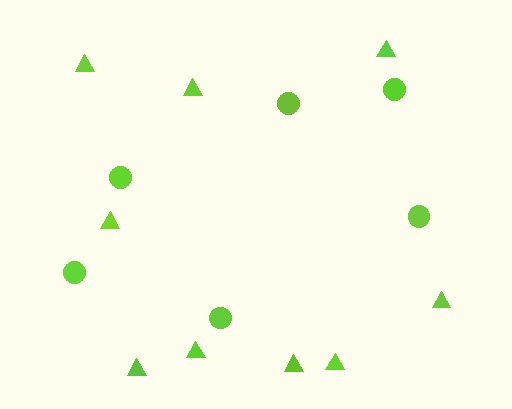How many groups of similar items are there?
There are 2 groups: one group of circles (6) and one group of triangles (9).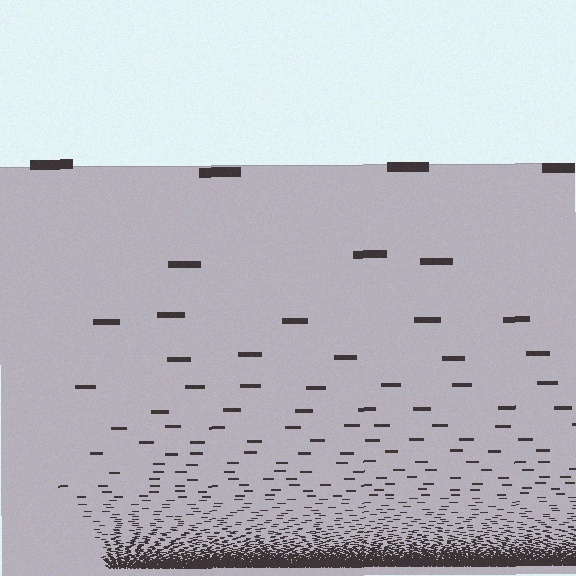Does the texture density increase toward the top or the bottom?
Density increases toward the bottom.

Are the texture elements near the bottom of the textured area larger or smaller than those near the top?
Smaller. The gradient is inverted — elements near the bottom are smaller and denser.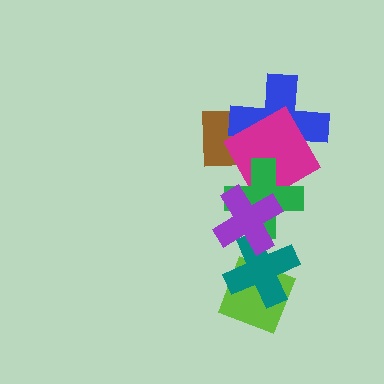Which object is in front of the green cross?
The purple cross is in front of the green cross.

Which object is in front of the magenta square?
The green cross is in front of the magenta square.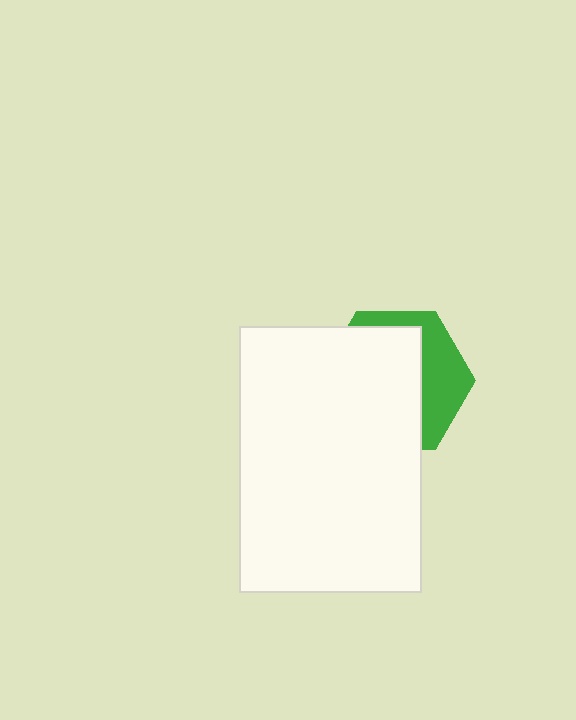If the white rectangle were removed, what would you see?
You would see the complete green hexagon.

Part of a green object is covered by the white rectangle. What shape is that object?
It is a hexagon.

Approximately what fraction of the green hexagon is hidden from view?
Roughly 65% of the green hexagon is hidden behind the white rectangle.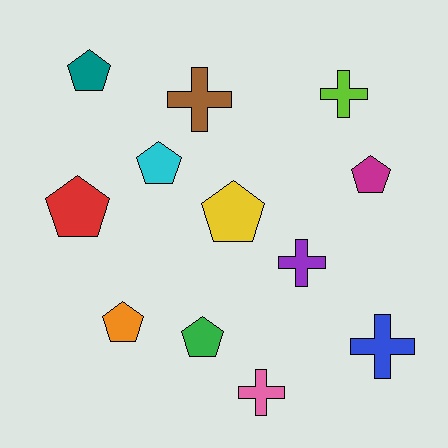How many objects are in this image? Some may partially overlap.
There are 12 objects.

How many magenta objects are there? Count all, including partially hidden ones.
There is 1 magenta object.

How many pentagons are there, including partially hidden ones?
There are 7 pentagons.